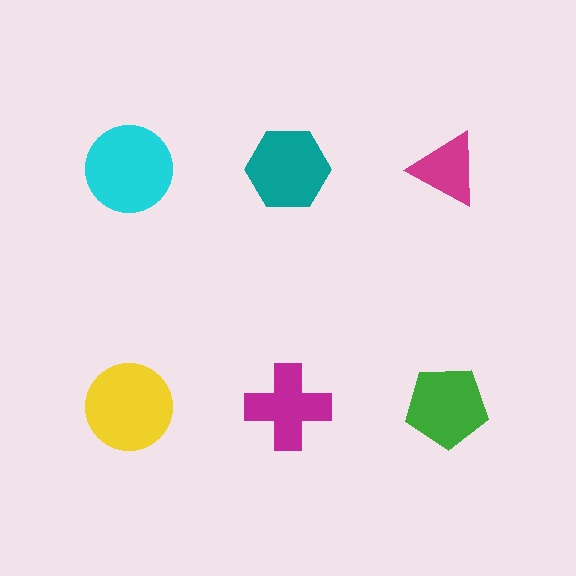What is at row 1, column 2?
A teal hexagon.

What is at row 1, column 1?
A cyan circle.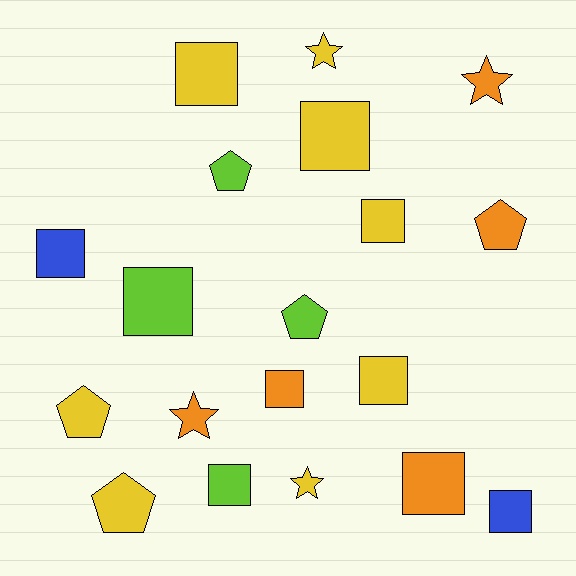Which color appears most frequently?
Yellow, with 8 objects.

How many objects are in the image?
There are 19 objects.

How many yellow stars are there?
There are 2 yellow stars.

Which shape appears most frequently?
Square, with 10 objects.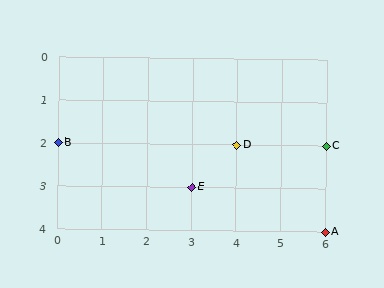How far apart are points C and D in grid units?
Points C and D are 2 columns apart.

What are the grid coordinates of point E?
Point E is at grid coordinates (3, 3).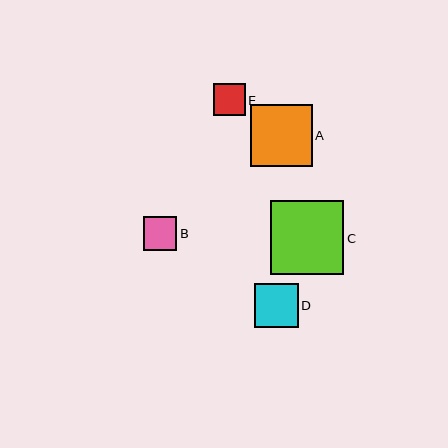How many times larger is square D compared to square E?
Square D is approximately 1.4 times the size of square E.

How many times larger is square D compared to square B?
Square D is approximately 1.3 times the size of square B.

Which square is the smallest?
Square E is the smallest with a size of approximately 32 pixels.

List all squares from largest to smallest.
From largest to smallest: C, A, D, B, E.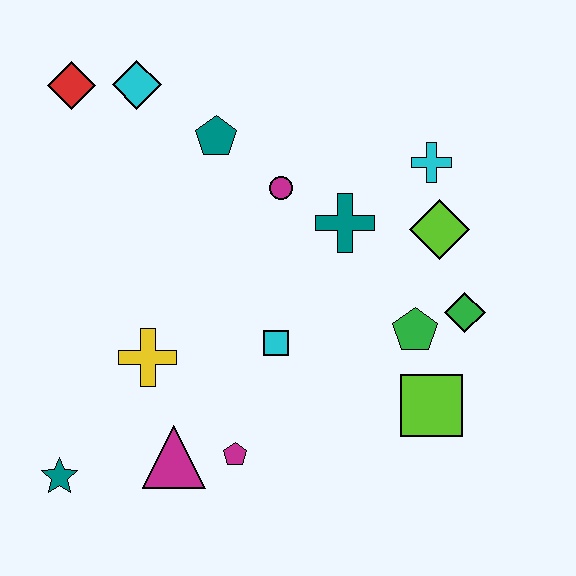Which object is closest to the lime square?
The green pentagon is closest to the lime square.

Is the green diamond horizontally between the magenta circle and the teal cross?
No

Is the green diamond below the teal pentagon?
Yes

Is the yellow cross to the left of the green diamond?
Yes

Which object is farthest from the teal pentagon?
The teal star is farthest from the teal pentagon.